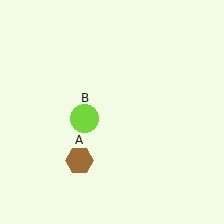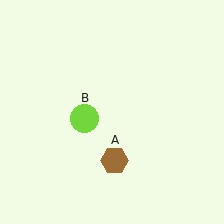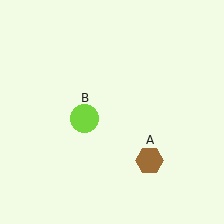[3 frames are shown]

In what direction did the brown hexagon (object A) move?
The brown hexagon (object A) moved right.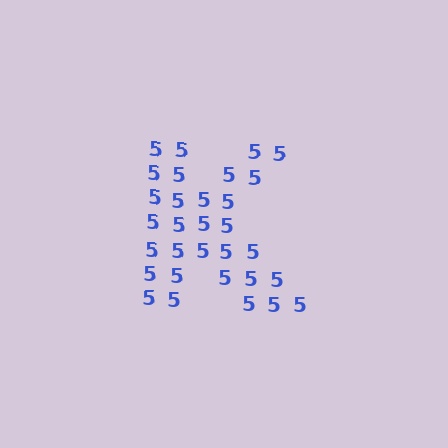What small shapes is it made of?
It is made of small digit 5's.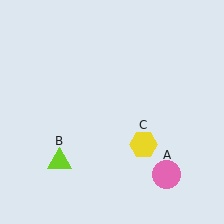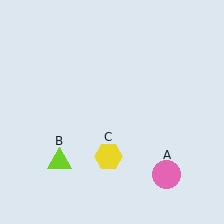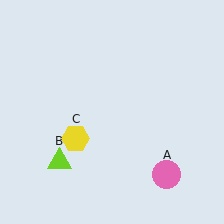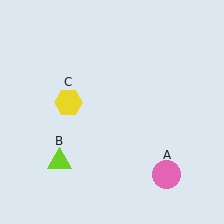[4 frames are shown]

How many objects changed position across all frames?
1 object changed position: yellow hexagon (object C).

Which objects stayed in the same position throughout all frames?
Pink circle (object A) and lime triangle (object B) remained stationary.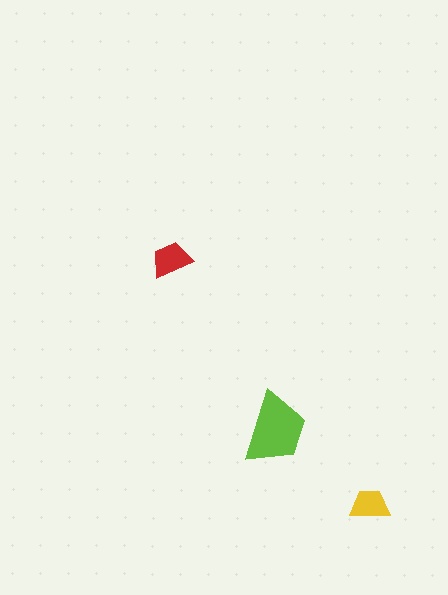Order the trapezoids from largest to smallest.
the lime one, the red one, the yellow one.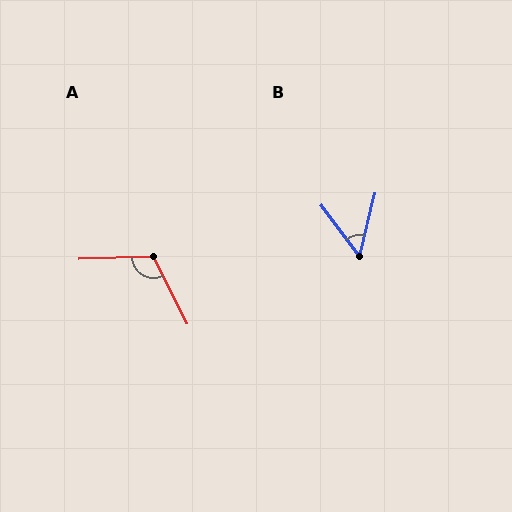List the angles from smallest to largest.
B (50°), A (115°).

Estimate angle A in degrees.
Approximately 115 degrees.